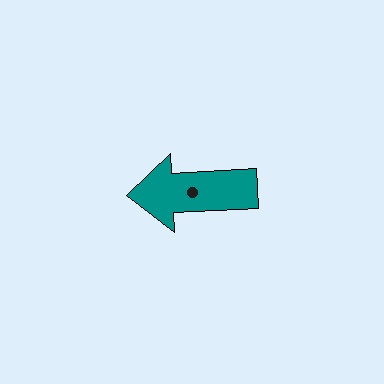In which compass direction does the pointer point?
West.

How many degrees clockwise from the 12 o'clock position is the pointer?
Approximately 267 degrees.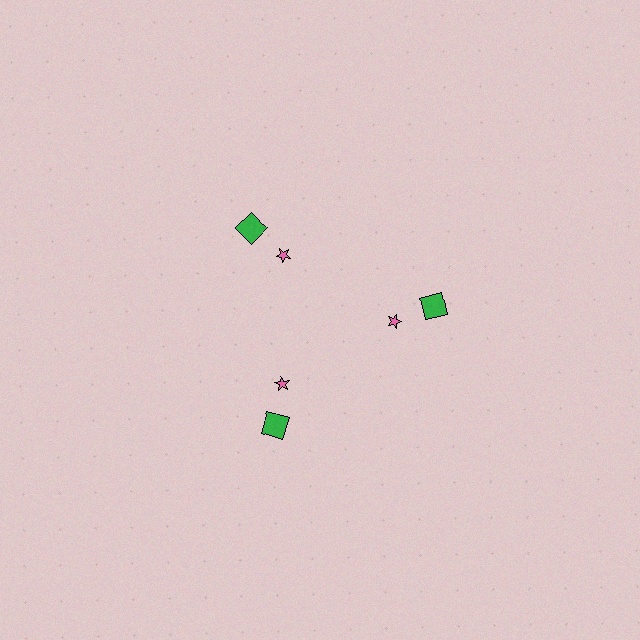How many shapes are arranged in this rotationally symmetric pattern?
There are 6 shapes, arranged in 3 groups of 2.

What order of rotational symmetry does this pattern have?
This pattern has 3-fold rotational symmetry.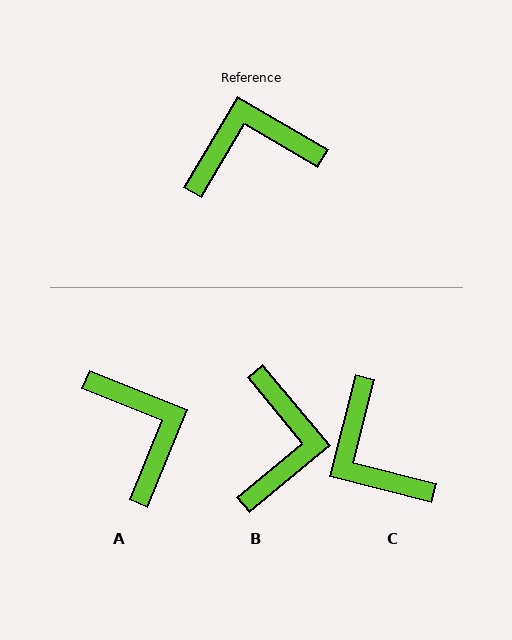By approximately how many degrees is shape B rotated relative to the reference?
Approximately 110 degrees clockwise.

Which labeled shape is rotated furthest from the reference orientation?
B, about 110 degrees away.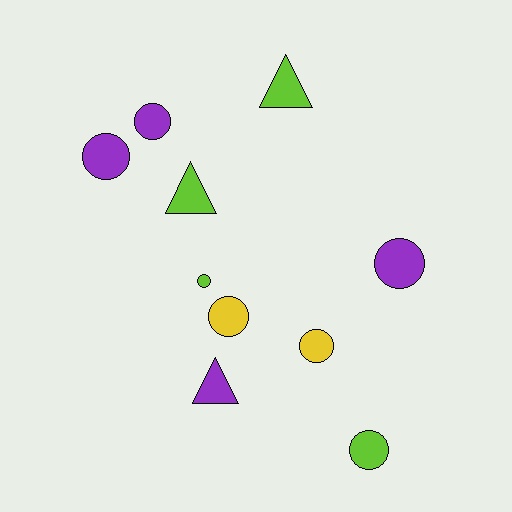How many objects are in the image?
There are 10 objects.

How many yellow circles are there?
There are 2 yellow circles.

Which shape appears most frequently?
Circle, with 7 objects.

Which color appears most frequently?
Purple, with 4 objects.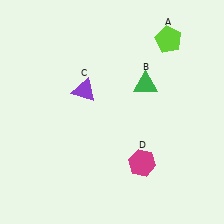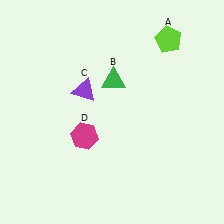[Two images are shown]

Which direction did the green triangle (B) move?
The green triangle (B) moved left.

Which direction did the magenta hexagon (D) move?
The magenta hexagon (D) moved left.